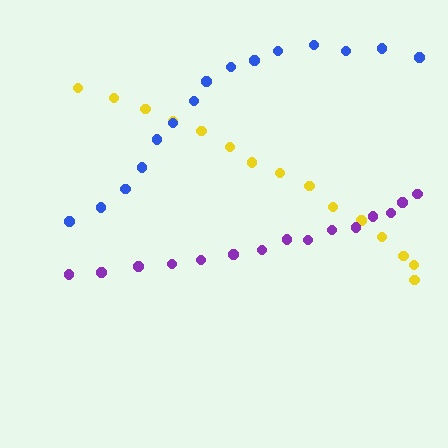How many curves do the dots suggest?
There are 3 distinct paths.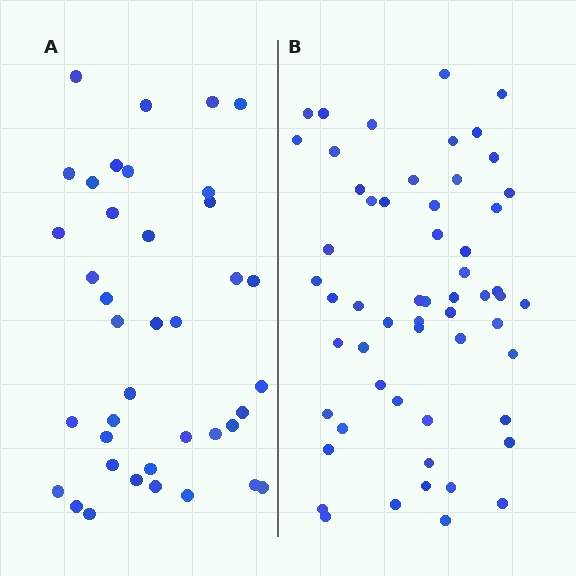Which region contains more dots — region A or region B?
Region B (the right region) has more dots.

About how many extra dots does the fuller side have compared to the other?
Region B has approximately 20 more dots than region A.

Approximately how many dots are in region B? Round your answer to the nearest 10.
About 60 dots. (The exact count is 57, which rounds to 60.)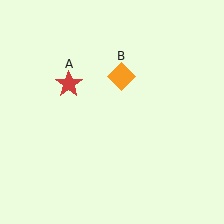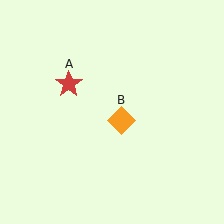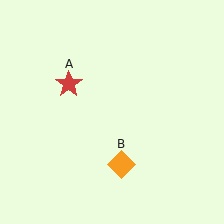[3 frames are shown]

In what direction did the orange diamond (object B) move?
The orange diamond (object B) moved down.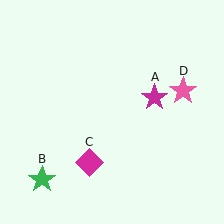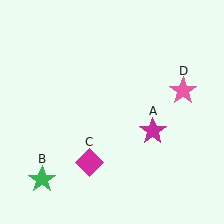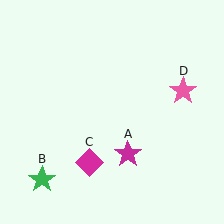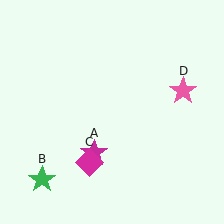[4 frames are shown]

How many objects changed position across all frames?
1 object changed position: magenta star (object A).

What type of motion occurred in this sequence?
The magenta star (object A) rotated clockwise around the center of the scene.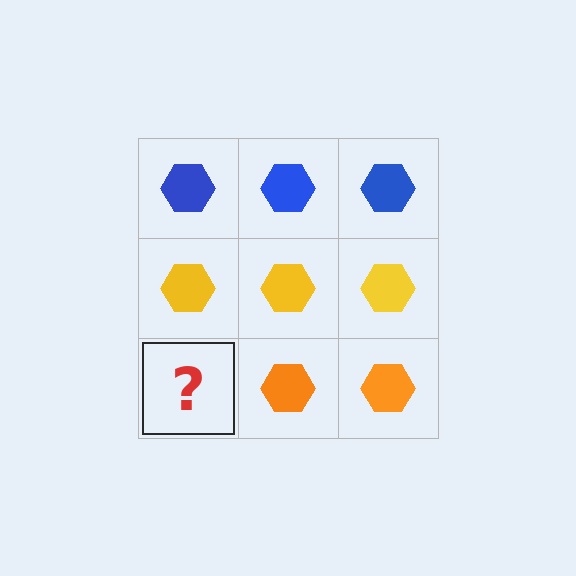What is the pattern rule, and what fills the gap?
The rule is that each row has a consistent color. The gap should be filled with an orange hexagon.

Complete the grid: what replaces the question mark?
The question mark should be replaced with an orange hexagon.